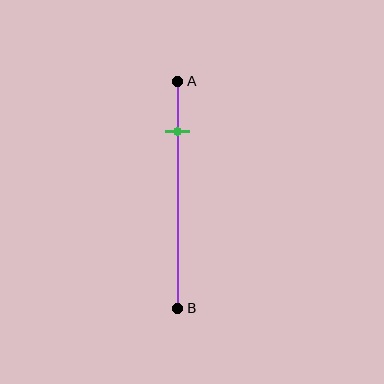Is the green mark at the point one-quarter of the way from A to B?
Yes, the mark is approximately at the one-quarter point.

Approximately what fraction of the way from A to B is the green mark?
The green mark is approximately 20% of the way from A to B.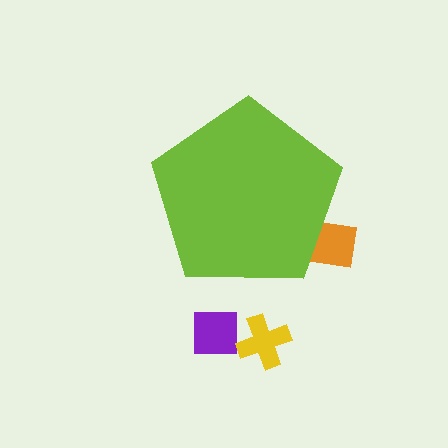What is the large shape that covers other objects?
A lime pentagon.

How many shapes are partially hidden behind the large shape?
1 shape is partially hidden.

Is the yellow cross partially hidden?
No, the yellow cross is fully visible.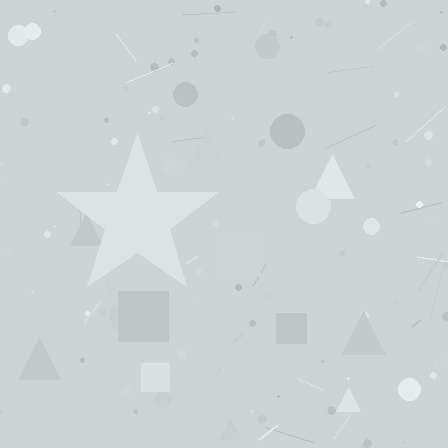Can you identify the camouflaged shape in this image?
The camouflaged shape is a star.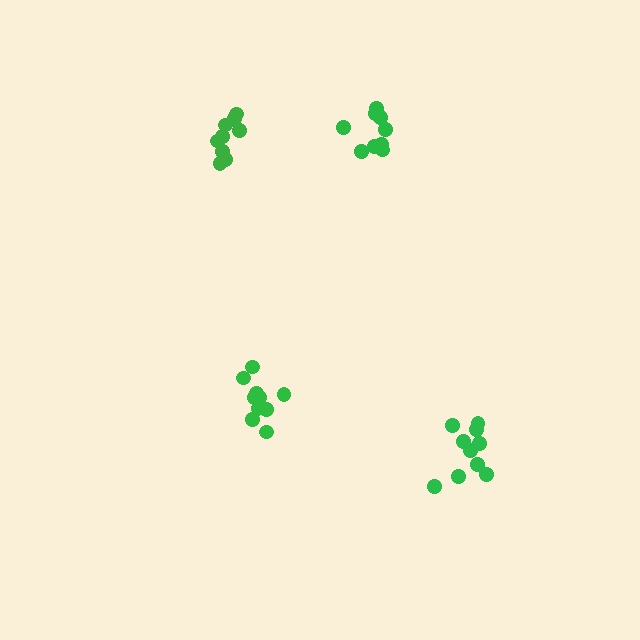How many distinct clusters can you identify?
There are 4 distinct clusters.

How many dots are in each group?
Group 1: 9 dots, Group 2: 10 dots, Group 3: 9 dots, Group 4: 10 dots (38 total).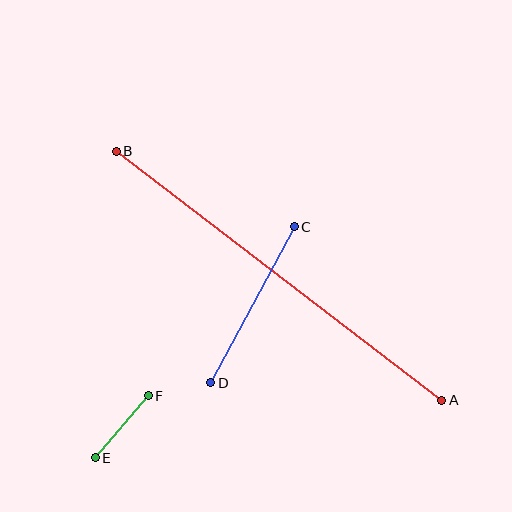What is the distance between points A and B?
The distance is approximately 410 pixels.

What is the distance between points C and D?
The distance is approximately 177 pixels.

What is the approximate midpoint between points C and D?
The midpoint is at approximately (253, 305) pixels.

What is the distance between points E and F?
The distance is approximately 82 pixels.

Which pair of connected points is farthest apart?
Points A and B are farthest apart.